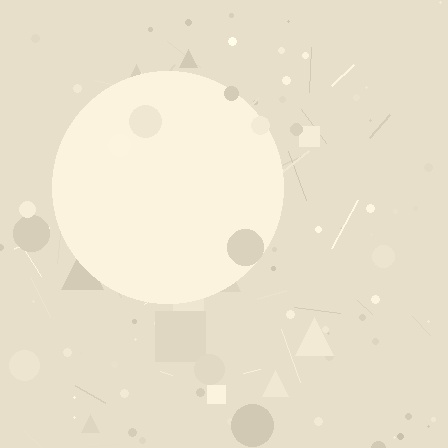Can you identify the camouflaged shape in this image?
The camouflaged shape is a circle.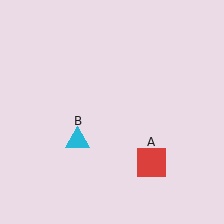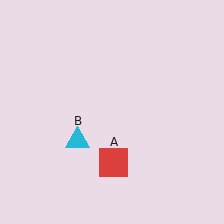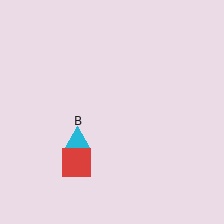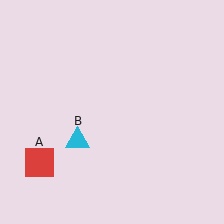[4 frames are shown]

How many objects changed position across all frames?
1 object changed position: red square (object A).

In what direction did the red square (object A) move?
The red square (object A) moved left.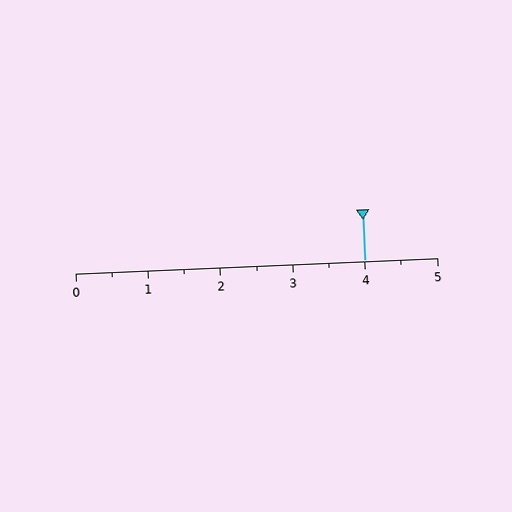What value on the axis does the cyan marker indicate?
The marker indicates approximately 4.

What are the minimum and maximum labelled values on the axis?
The axis runs from 0 to 5.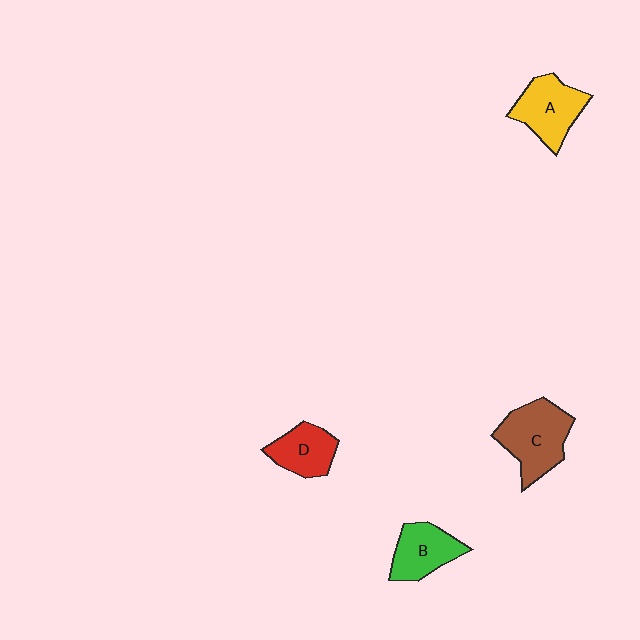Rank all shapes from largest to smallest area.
From largest to smallest: C (brown), A (yellow), B (green), D (red).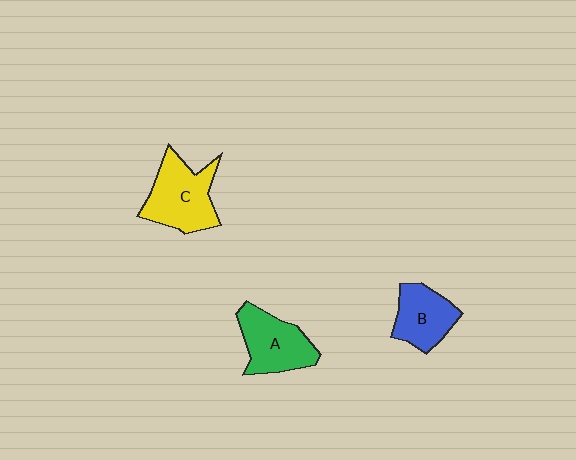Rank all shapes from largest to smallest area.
From largest to smallest: C (yellow), A (green), B (blue).